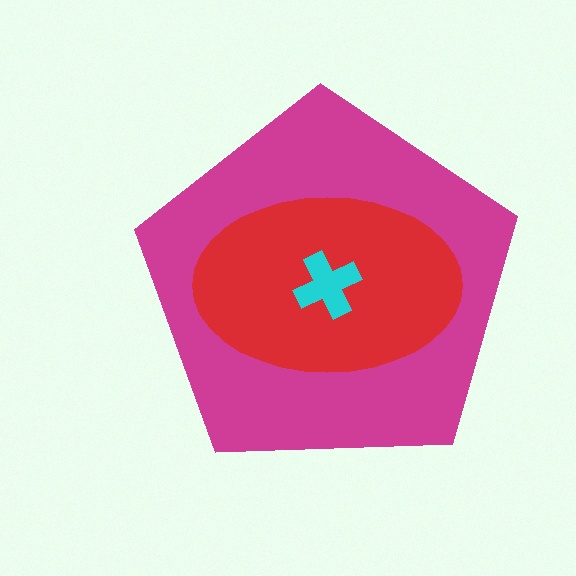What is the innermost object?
The cyan cross.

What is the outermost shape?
The magenta pentagon.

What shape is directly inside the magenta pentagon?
The red ellipse.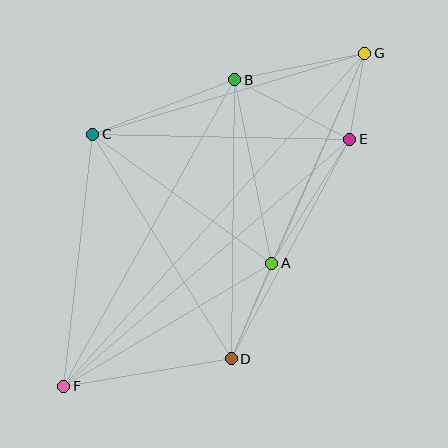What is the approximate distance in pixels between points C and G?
The distance between C and G is approximately 284 pixels.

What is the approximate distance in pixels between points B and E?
The distance between B and E is approximately 129 pixels.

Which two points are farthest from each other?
Points F and G are farthest from each other.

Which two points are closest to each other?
Points E and G are closest to each other.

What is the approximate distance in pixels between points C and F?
The distance between C and F is approximately 253 pixels.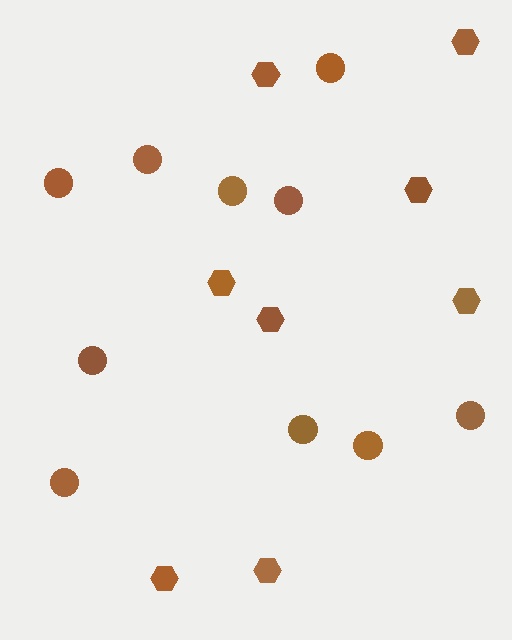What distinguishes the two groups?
There are 2 groups: one group of hexagons (8) and one group of circles (10).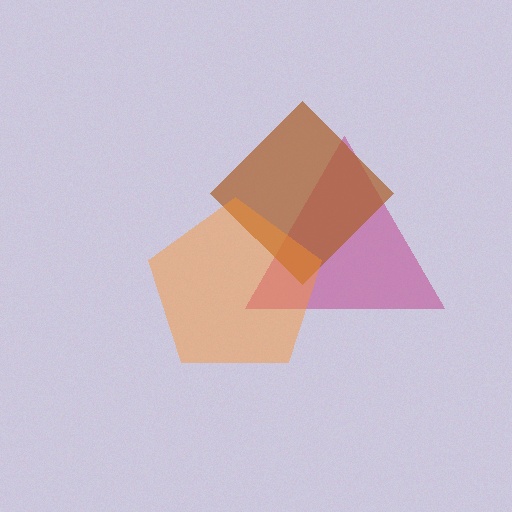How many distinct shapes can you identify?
There are 3 distinct shapes: a magenta triangle, a brown diamond, an orange pentagon.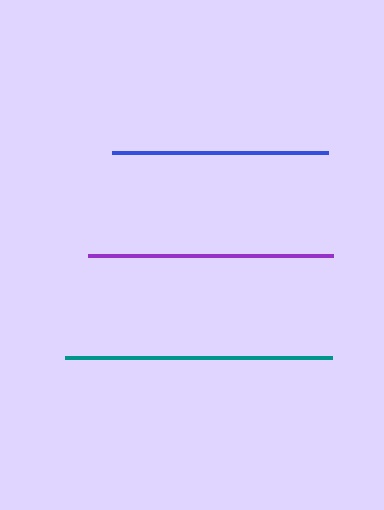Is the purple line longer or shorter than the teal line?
The teal line is longer than the purple line.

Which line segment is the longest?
The teal line is the longest at approximately 268 pixels.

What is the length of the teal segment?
The teal segment is approximately 268 pixels long.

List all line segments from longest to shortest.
From longest to shortest: teal, purple, blue.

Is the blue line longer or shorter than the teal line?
The teal line is longer than the blue line.